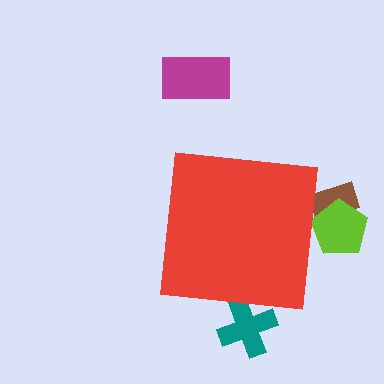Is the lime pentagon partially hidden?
Yes, the lime pentagon is partially hidden behind the red square.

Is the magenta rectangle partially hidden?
No, the magenta rectangle is fully visible.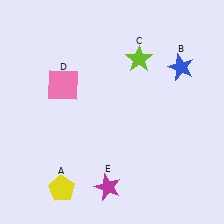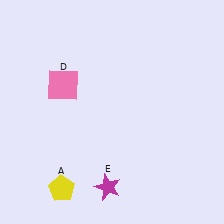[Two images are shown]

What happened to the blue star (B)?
The blue star (B) was removed in Image 2. It was in the top-right area of Image 1.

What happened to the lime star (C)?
The lime star (C) was removed in Image 2. It was in the top-right area of Image 1.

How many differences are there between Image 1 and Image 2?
There are 2 differences between the two images.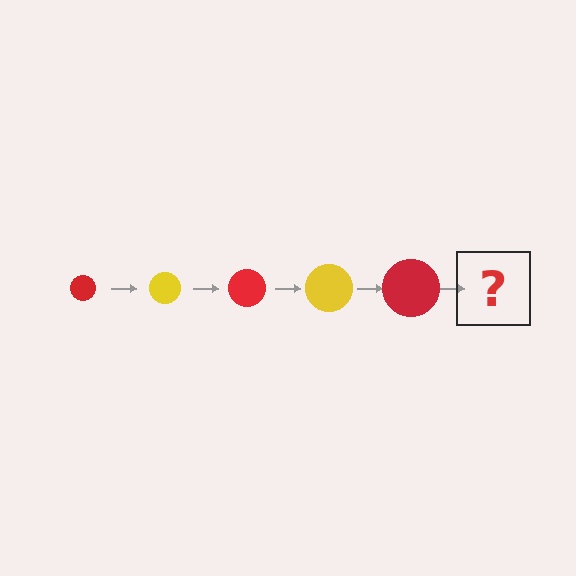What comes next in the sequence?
The next element should be a yellow circle, larger than the previous one.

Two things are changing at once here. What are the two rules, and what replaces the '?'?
The two rules are that the circle grows larger each step and the color cycles through red and yellow. The '?' should be a yellow circle, larger than the previous one.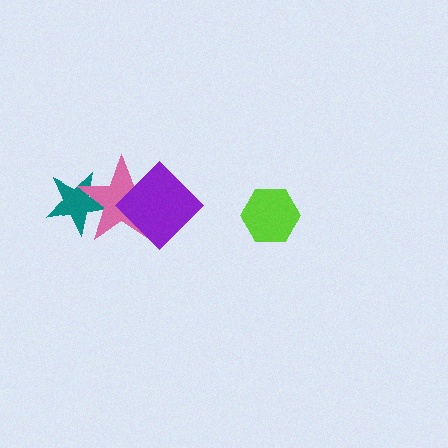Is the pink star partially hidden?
Yes, it is partially covered by another shape.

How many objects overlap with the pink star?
2 objects overlap with the pink star.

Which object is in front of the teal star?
The pink star is in front of the teal star.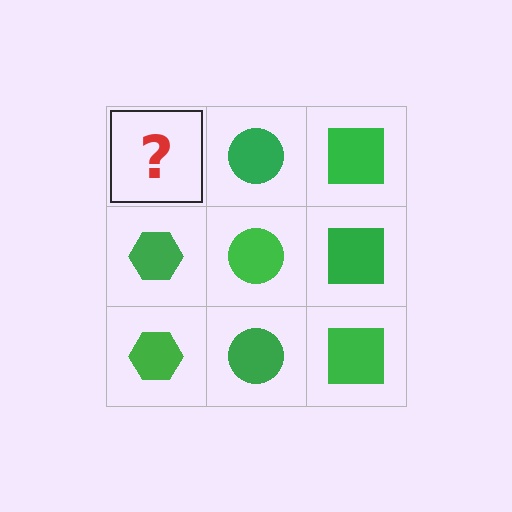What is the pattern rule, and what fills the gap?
The rule is that each column has a consistent shape. The gap should be filled with a green hexagon.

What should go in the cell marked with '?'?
The missing cell should contain a green hexagon.